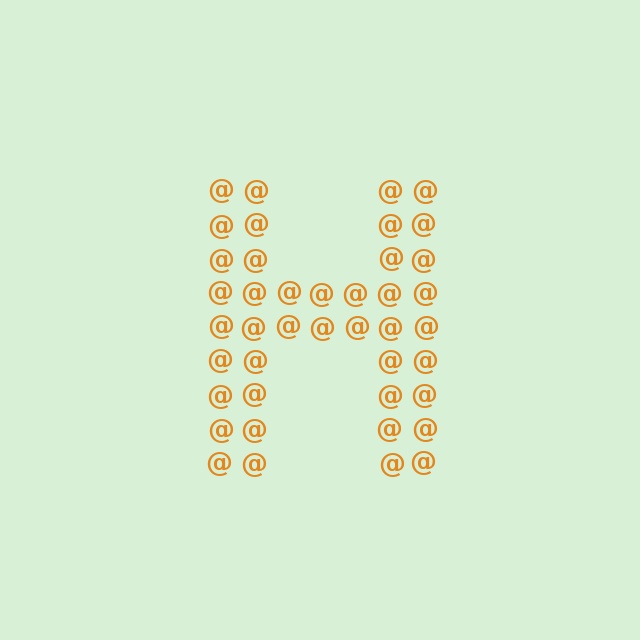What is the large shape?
The large shape is the letter H.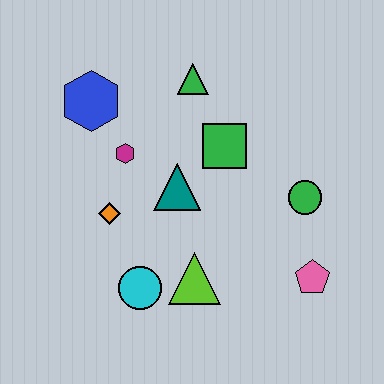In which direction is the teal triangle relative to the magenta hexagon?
The teal triangle is to the right of the magenta hexagon.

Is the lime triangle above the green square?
No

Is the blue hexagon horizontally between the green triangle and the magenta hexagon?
No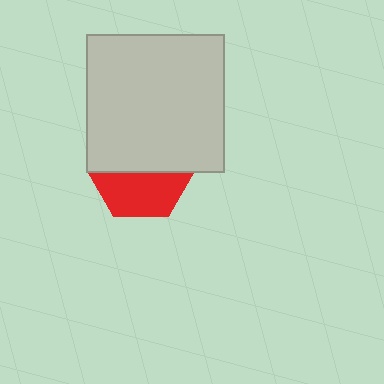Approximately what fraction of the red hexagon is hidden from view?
Roughly 55% of the red hexagon is hidden behind the light gray square.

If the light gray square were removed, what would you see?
You would see the complete red hexagon.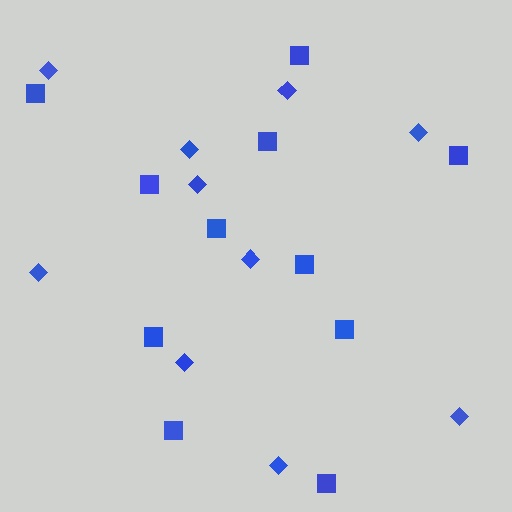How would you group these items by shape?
There are 2 groups: one group of diamonds (10) and one group of squares (11).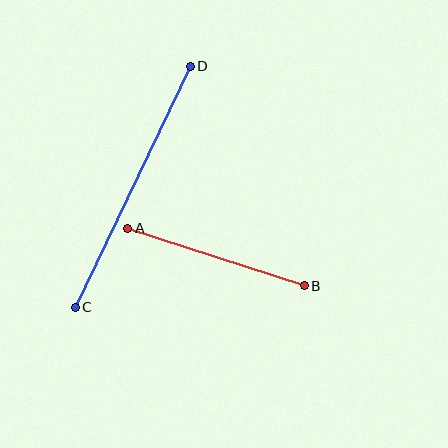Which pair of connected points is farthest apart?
Points C and D are farthest apart.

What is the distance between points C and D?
The distance is approximately 267 pixels.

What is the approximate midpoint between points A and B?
The midpoint is at approximately (216, 257) pixels.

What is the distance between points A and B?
The distance is approximately 186 pixels.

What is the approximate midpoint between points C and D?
The midpoint is at approximately (133, 187) pixels.